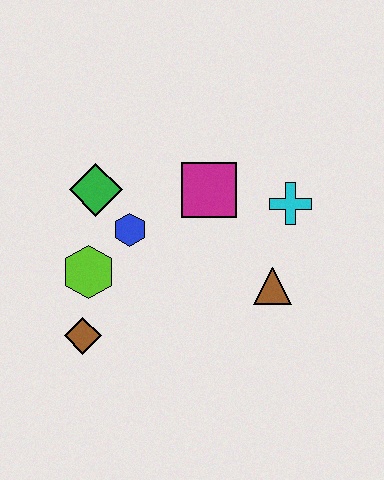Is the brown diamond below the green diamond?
Yes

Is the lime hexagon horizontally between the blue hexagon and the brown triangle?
No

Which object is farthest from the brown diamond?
The cyan cross is farthest from the brown diamond.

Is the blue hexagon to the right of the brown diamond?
Yes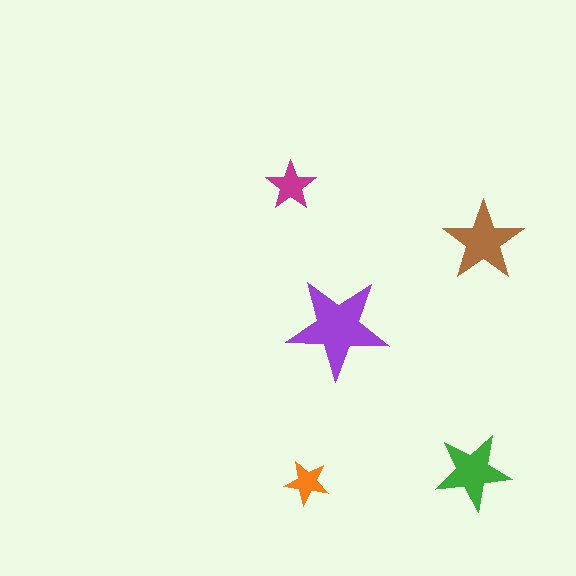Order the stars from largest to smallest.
the purple one, the brown one, the green one, the magenta one, the orange one.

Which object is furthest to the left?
The magenta star is leftmost.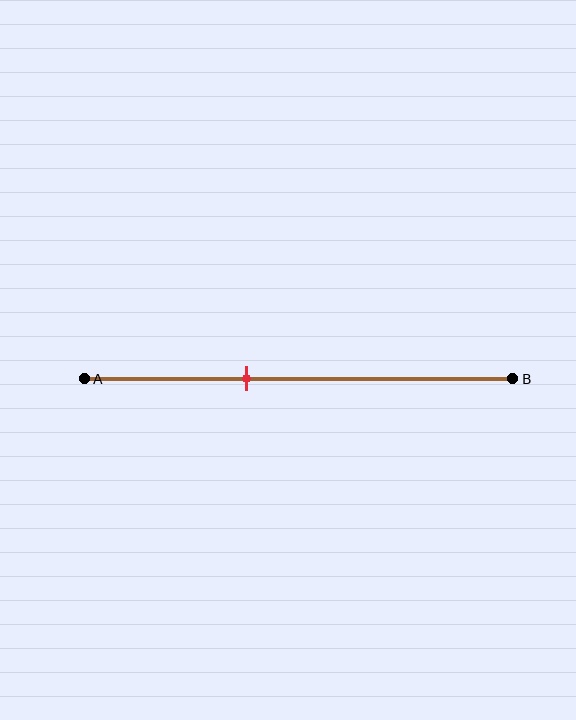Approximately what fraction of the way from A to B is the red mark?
The red mark is approximately 40% of the way from A to B.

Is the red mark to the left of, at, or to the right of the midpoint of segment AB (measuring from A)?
The red mark is to the left of the midpoint of segment AB.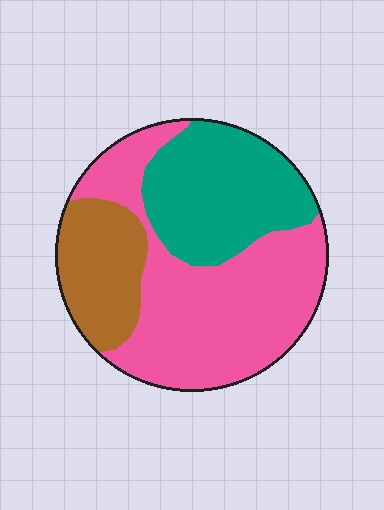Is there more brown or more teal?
Teal.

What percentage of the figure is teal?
Teal covers 30% of the figure.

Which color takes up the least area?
Brown, at roughly 20%.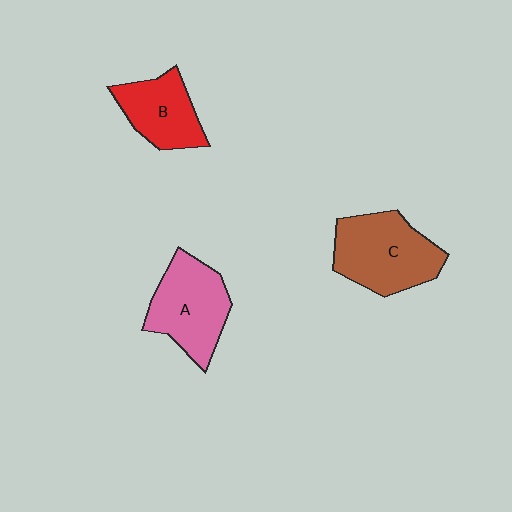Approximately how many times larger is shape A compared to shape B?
Approximately 1.3 times.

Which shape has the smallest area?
Shape B (red).